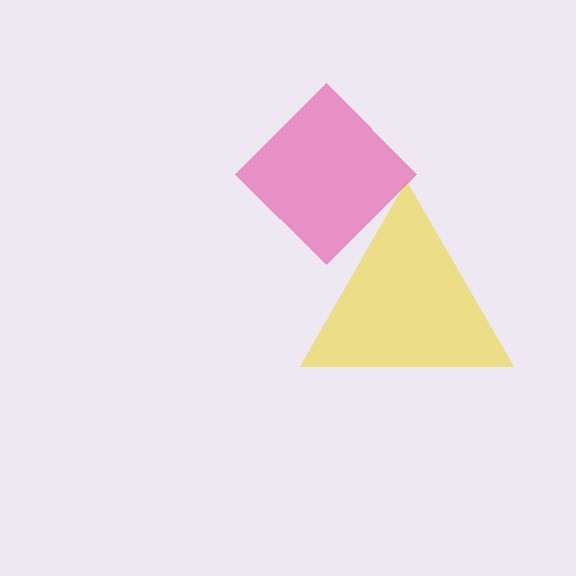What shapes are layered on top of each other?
The layered shapes are: a yellow triangle, a pink diamond.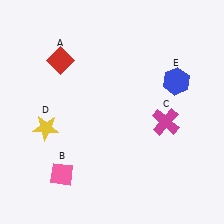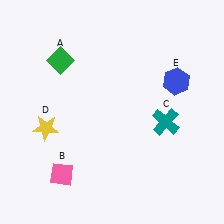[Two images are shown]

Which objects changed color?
A changed from red to green. C changed from magenta to teal.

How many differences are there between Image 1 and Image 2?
There are 2 differences between the two images.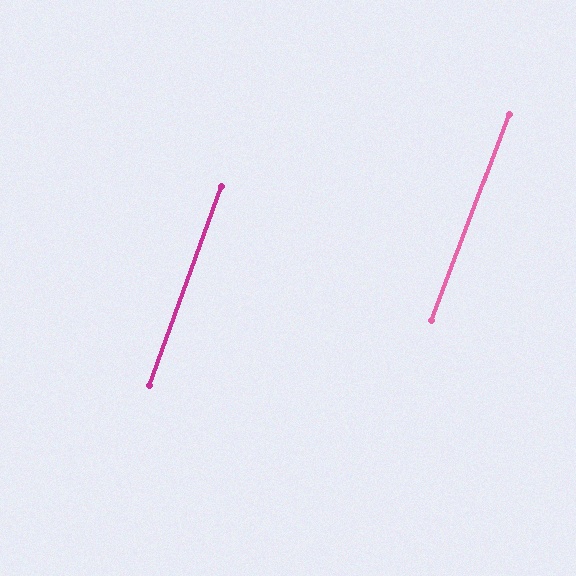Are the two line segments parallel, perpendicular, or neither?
Parallel — their directions differ by only 0.7°.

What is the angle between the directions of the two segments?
Approximately 1 degree.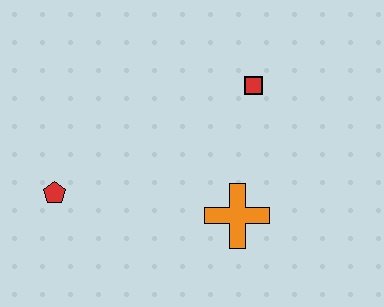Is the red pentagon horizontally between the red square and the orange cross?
No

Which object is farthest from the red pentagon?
The red square is farthest from the red pentagon.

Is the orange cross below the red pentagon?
Yes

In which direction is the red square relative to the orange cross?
The red square is above the orange cross.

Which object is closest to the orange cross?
The red square is closest to the orange cross.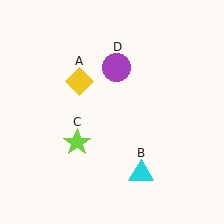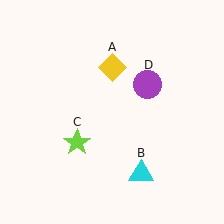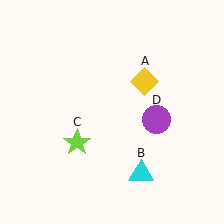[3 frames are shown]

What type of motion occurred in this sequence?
The yellow diamond (object A), purple circle (object D) rotated clockwise around the center of the scene.